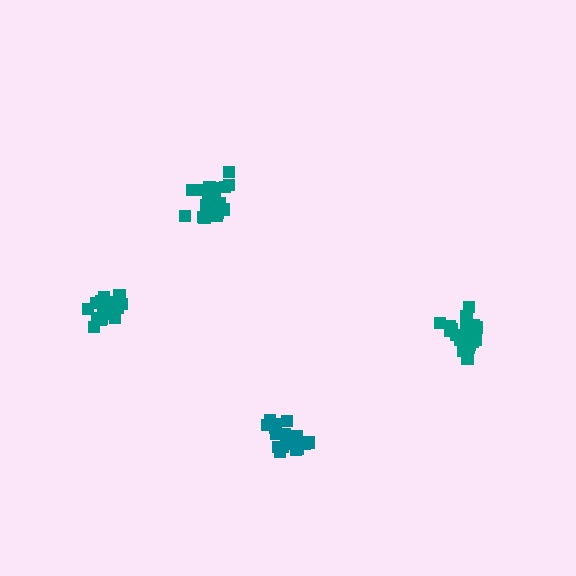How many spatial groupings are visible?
There are 4 spatial groupings.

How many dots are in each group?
Group 1: 19 dots, Group 2: 17 dots, Group 3: 20 dots, Group 4: 18 dots (74 total).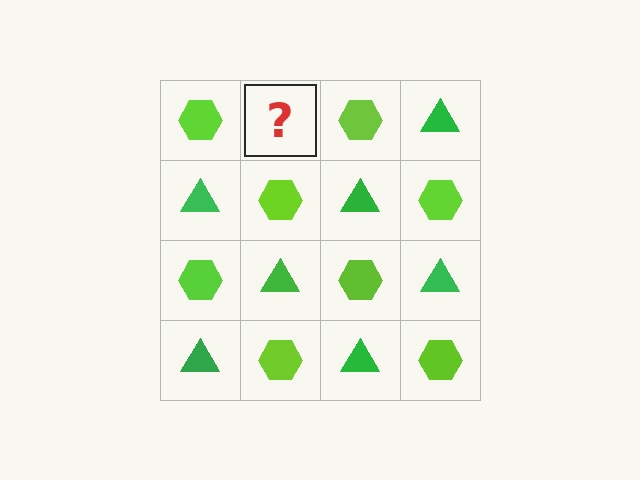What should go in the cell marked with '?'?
The missing cell should contain a green triangle.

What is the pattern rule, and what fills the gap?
The rule is that it alternates lime hexagon and green triangle in a checkerboard pattern. The gap should be filled with a green triangle.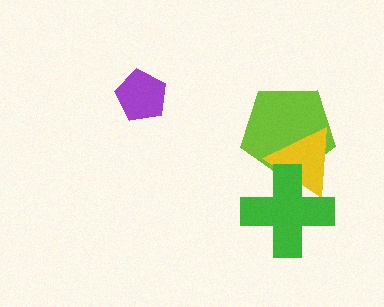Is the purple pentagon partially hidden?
No, no other shape covers it.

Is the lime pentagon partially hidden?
Yes, it is partially covered by another shape.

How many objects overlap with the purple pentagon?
0 objects overlap with the purple pentagon.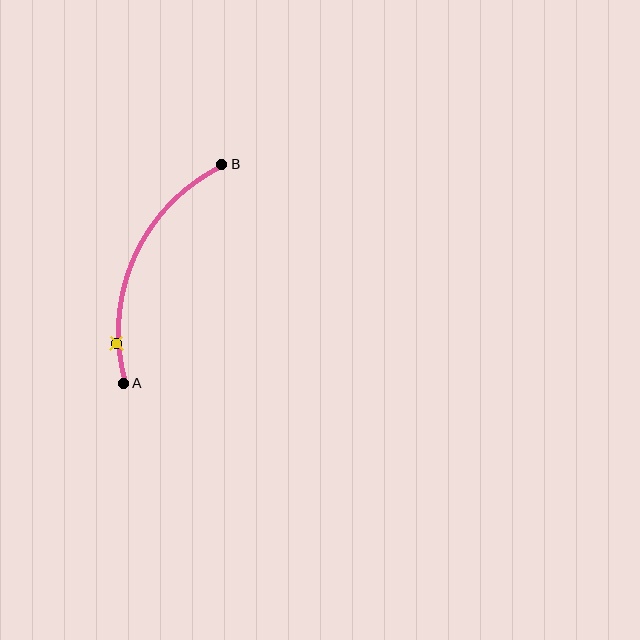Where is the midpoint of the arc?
The arc midpoint is the point on the curve farthest from the straight line joining A and B. It sits to the left of that line.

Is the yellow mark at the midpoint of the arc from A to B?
No. The yellow mark lies on the arc but is closer to endpoint A. The arc midpoint would be at the point on the curve equidistant along the arc from both A and B.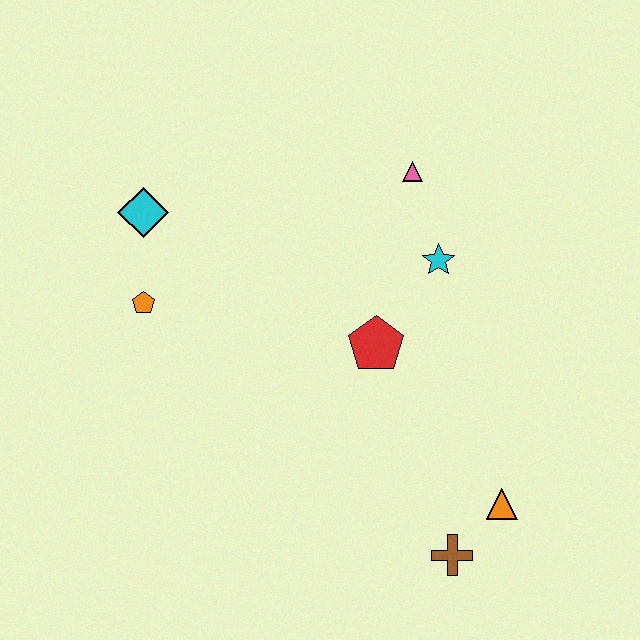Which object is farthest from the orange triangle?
The cyan diamond is farthest from the orange triangle.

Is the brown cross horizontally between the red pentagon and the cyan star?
No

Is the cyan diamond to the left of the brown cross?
Yes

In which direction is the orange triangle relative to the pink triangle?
The orange triangle is below the pink triangle.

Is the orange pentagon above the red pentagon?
Yes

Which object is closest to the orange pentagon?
The cyan diamond is closest to the orange pentagon.